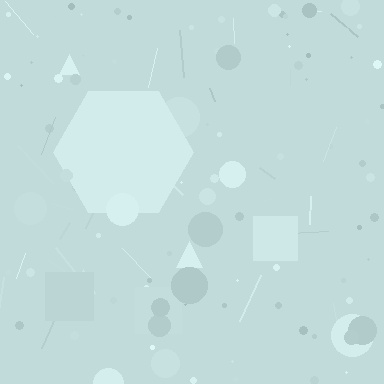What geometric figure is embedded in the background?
A hexagon is embedded in the background.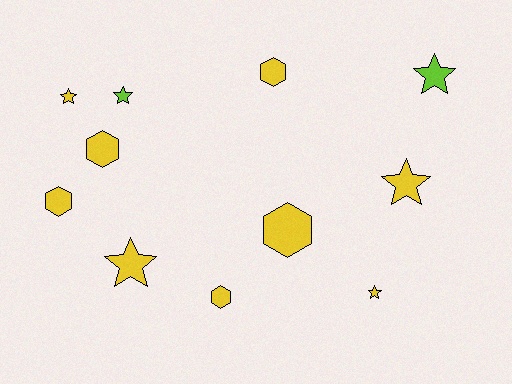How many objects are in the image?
There are 11 objects.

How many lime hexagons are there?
There are no lime hexagons.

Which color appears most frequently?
Yellow, with 9 objects.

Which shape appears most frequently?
Star, with 6 objects.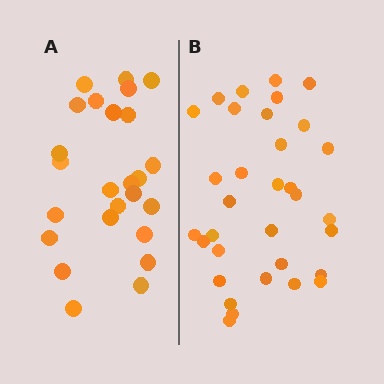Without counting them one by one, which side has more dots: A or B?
Region B (the right region) has more dots.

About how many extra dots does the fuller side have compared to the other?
Region B has roughly 8 or so more dots than region A.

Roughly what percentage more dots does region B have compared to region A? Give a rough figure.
About 30% more.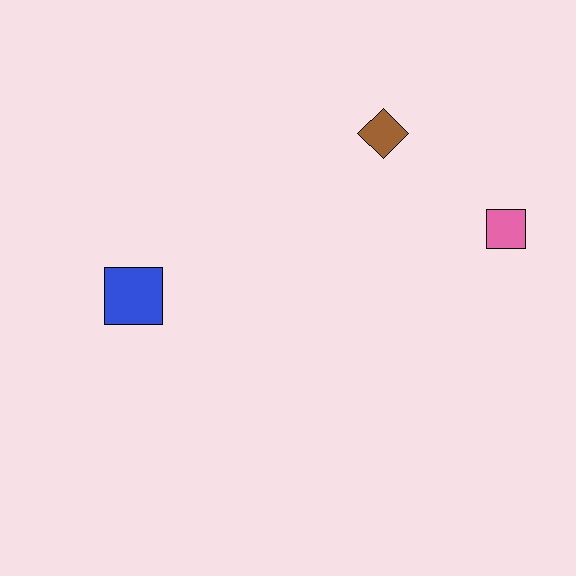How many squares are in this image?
There are 2 squares.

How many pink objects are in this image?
There is 1 pink object.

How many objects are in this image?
There are 3 objects.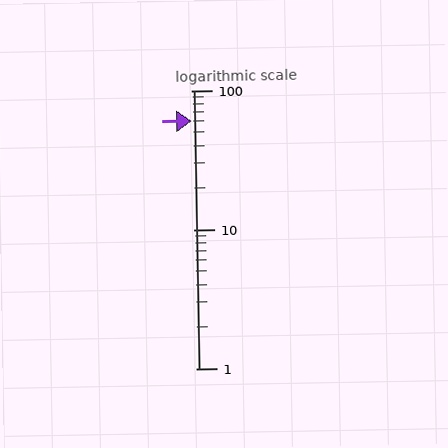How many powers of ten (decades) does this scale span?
The scale spans 2 decades, from 1 to 100.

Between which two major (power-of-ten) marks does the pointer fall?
The pointer is between 10 and 100.